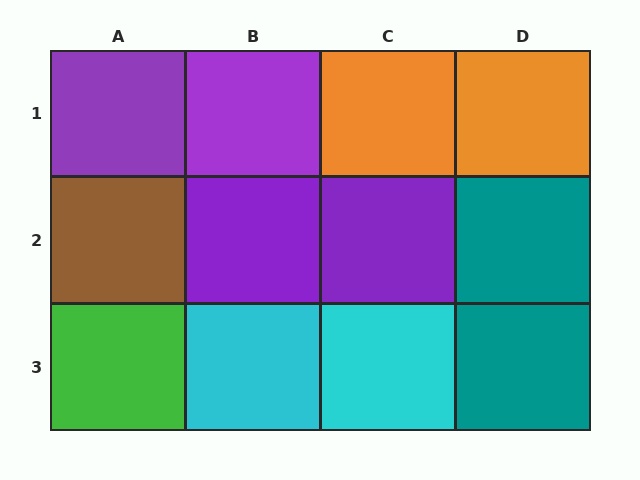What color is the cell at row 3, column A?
Green.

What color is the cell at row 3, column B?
Cyan.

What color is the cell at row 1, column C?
Orange.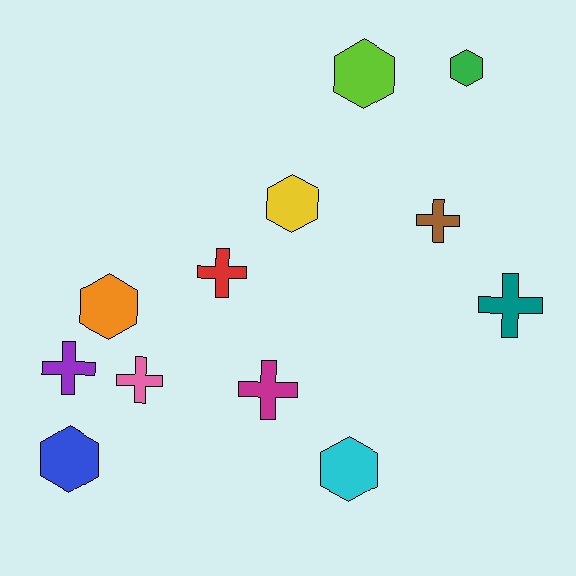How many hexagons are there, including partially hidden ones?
There are 6 hexagons.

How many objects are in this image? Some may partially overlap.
There are 12 objects.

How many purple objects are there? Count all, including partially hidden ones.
There is 1 purple object.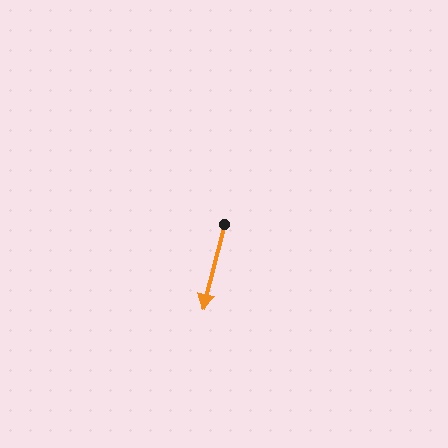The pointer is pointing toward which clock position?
Roughly 6 o'clock.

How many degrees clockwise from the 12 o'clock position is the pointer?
Approximately 194 degrees.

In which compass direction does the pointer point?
South.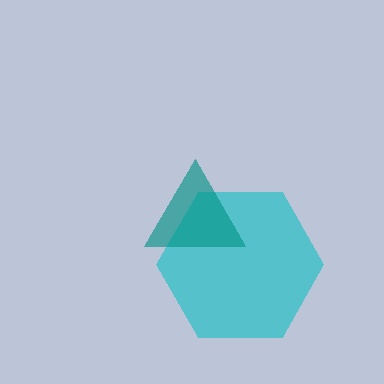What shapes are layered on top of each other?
The layered shapes are: a cyan hexagon, a teal triangle.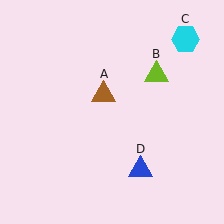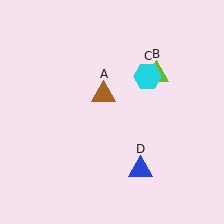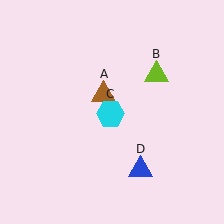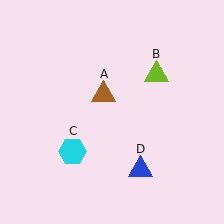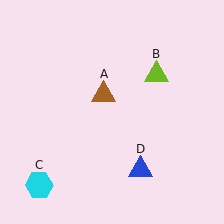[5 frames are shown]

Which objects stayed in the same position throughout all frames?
Brown triangle (object A) and lime triangle (object B) and blue triangle (object D) remained stationary.